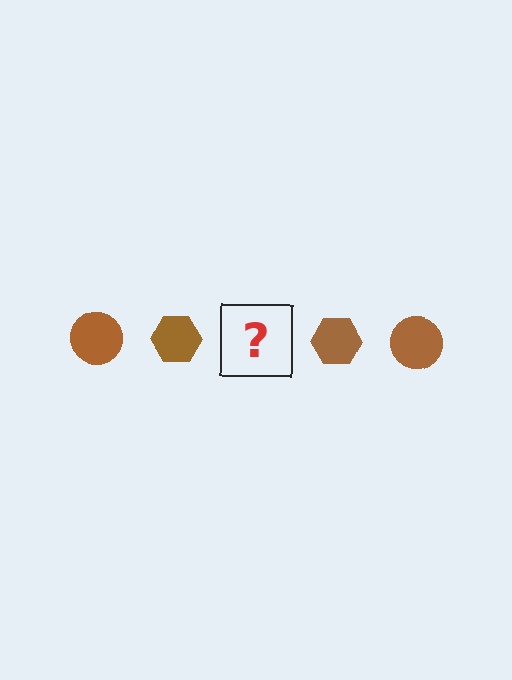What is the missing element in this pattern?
The missing element is a brown circle.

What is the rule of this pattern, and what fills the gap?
The rule is that the pattern cycles through circle, hexagon shapes in brown. The gap should be filled with a brown circle.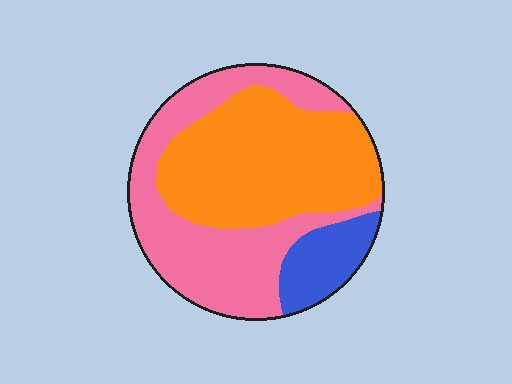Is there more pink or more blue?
Pink.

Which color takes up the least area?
Blue, at roughly 10%.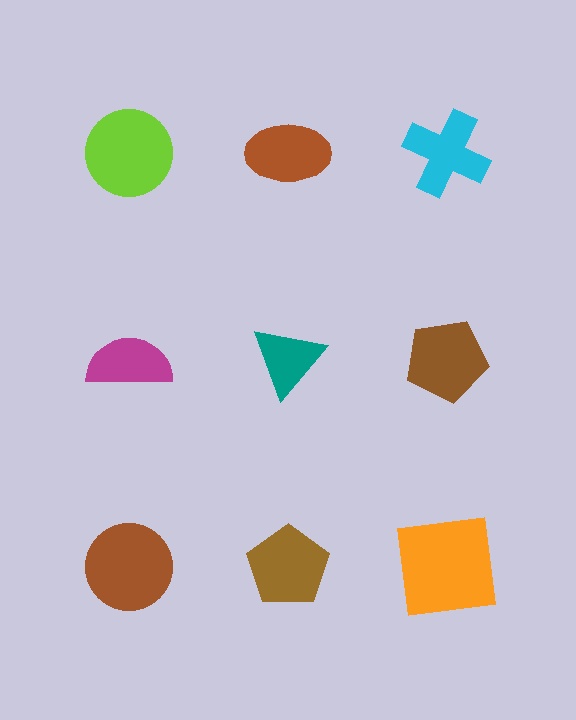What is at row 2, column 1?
A magenta semicircle.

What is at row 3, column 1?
A brown circle.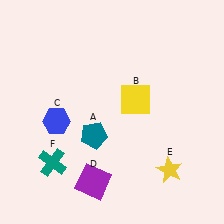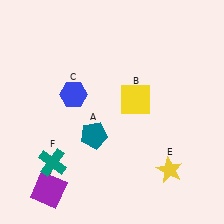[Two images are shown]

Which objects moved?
The objects that moved are: the blue hexagon (C), the purple square (D).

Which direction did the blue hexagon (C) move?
The blue hexagon (C) moved up.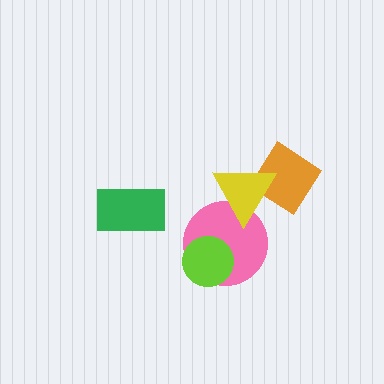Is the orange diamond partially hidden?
Yes, it is partially covered by another shape.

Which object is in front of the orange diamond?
The yellow triangle is in front of the orange diamond.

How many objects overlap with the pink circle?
2 objects overlap with the pink circle.